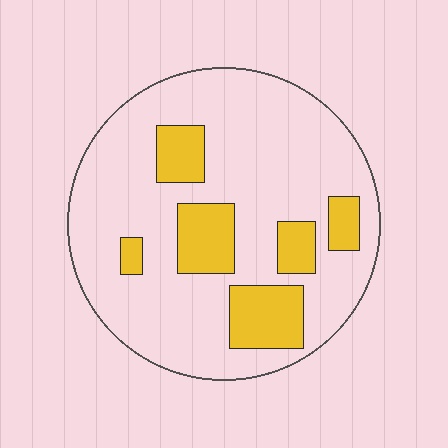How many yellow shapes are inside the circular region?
6.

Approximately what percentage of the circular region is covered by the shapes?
Approximately 20%.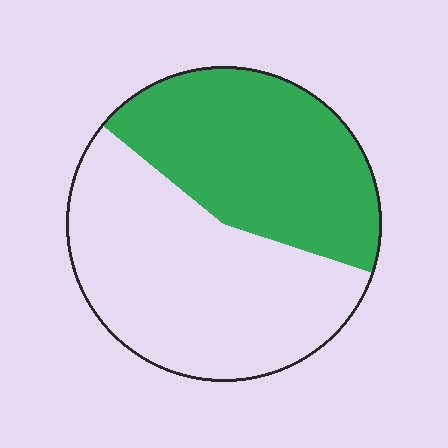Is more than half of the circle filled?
No.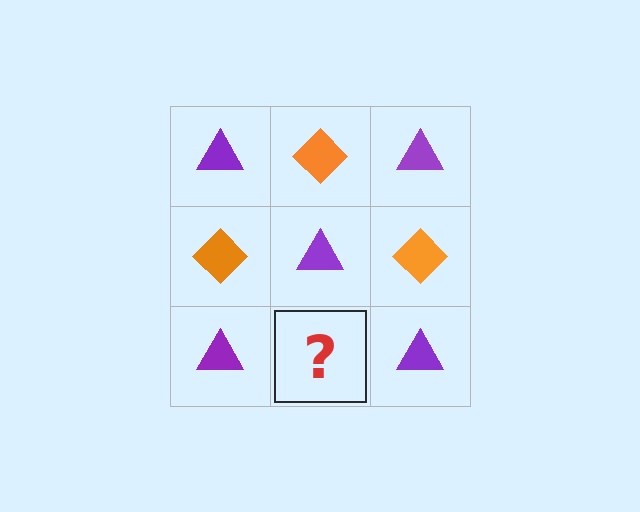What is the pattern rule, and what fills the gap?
The rule is that it alternates purple triangle and orange diamond in a checkerboard pattern. The gap should be filled with an orange diamond.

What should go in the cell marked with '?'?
The missing cell should contain an orange diamond.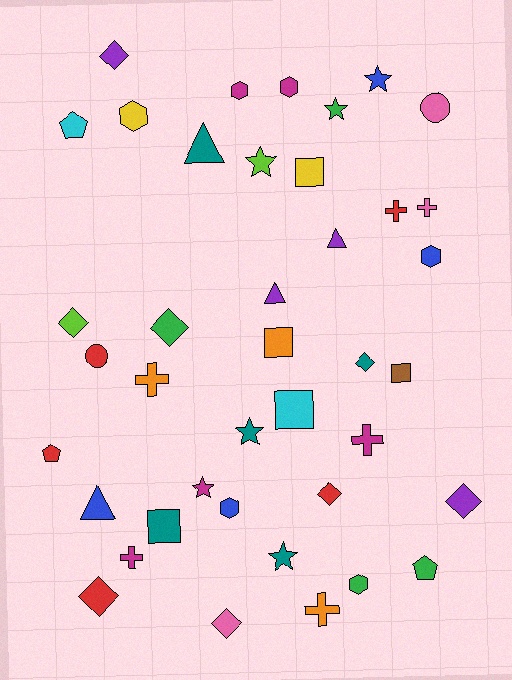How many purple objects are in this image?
There are 4 purple objects.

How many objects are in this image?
There are 40 objects.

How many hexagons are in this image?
There are 6 hexagons.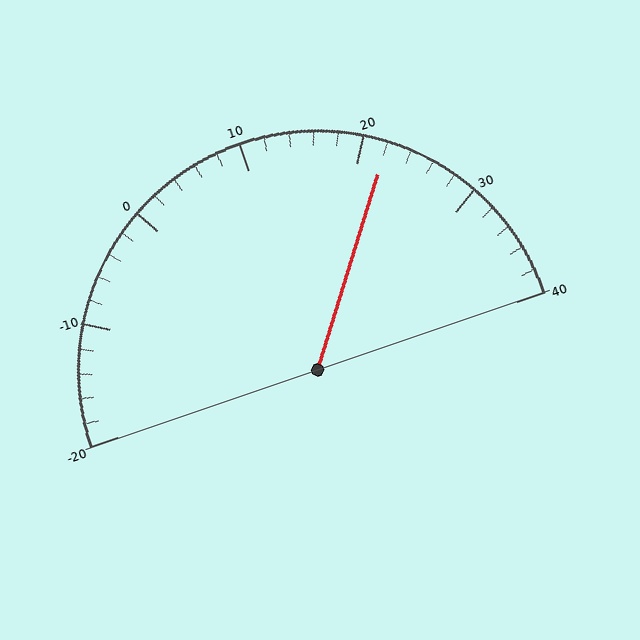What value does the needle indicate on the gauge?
The needle indicates approximately 22.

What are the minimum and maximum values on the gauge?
The gauge ranges from -20 to 40.